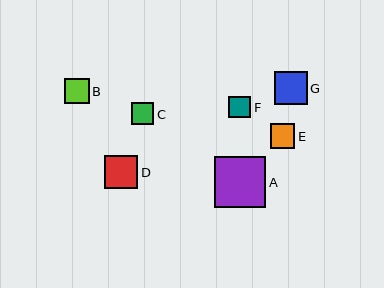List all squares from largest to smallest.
From largest to smallest: A, D, G, B, E, C, F.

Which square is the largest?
Square A is the largest with a size of approximately 52 pixels.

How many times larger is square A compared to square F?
Square A is approximately 2.4 times the size of square F.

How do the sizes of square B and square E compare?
Square B and square E are approximately the same size.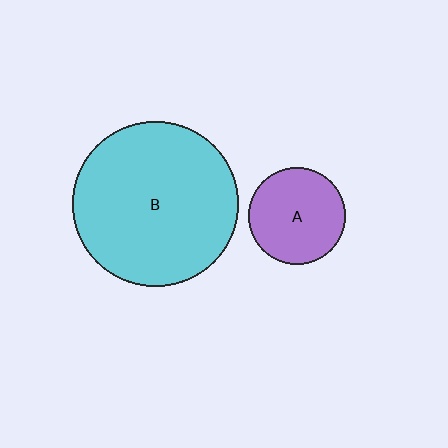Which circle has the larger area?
Circle B (cyan).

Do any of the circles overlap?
No, none of the circles overlap.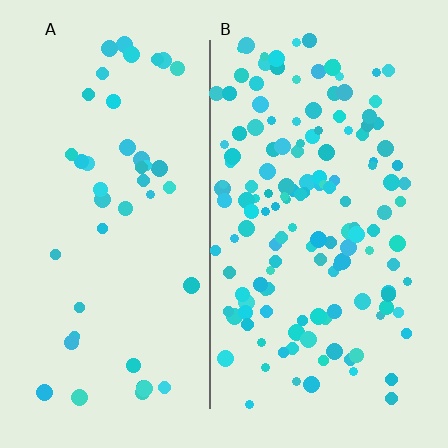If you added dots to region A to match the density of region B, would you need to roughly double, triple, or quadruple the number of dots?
Approximately triple.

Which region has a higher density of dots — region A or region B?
B (the right).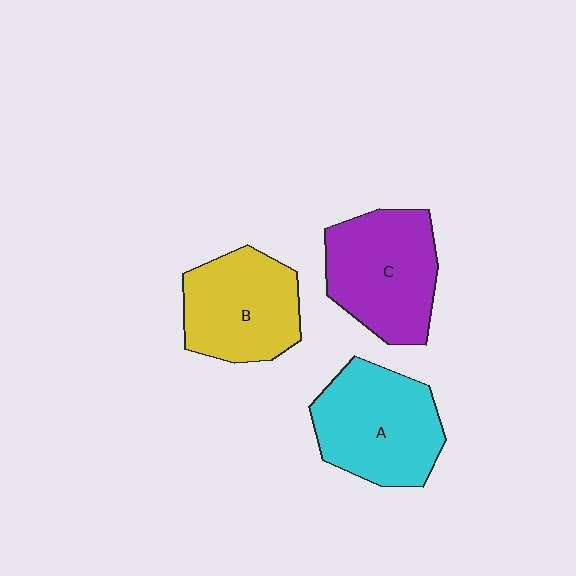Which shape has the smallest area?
Shape B (yellow).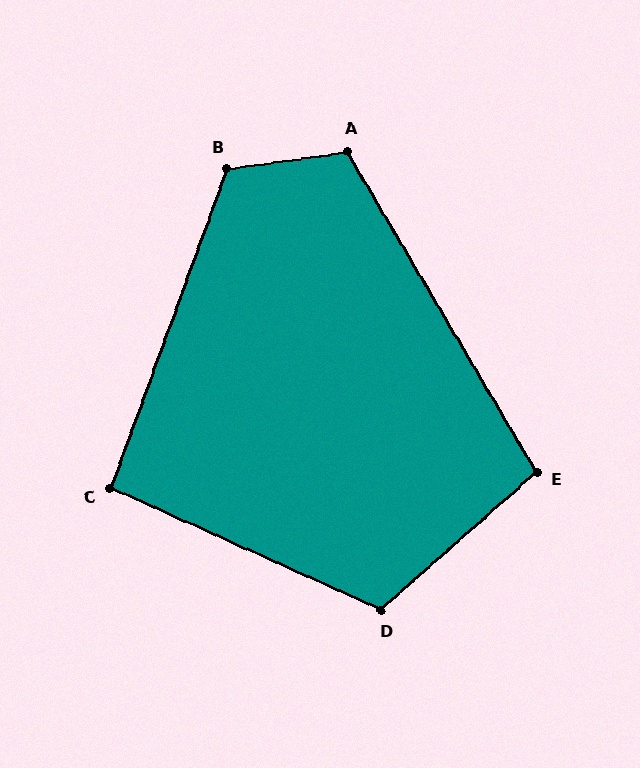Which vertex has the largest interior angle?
B, at approximately 118 degrees.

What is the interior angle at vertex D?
Approximately 114 degrees (obtuse).